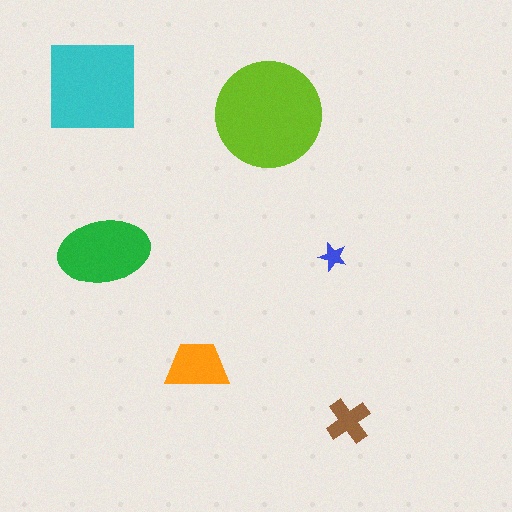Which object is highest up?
The cyan square is topmost.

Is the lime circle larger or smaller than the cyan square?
Larger.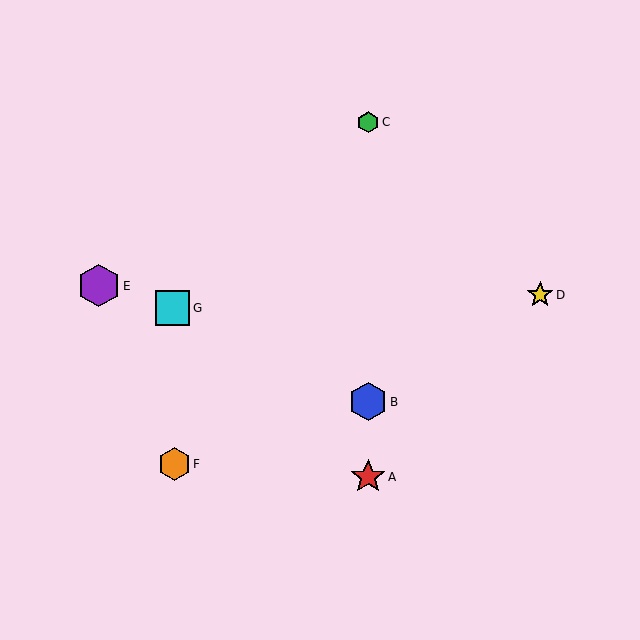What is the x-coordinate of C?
Object C is at x≈368.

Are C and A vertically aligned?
Yes, both are at x≈368.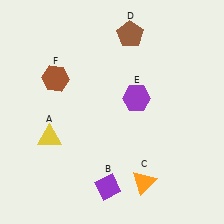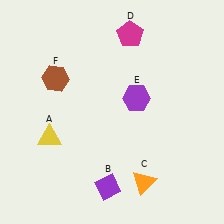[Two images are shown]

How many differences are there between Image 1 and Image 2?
There is 1 difference between the two images.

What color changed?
The pentagon (D) changed from brown in Image 1 to magenta in Image 2.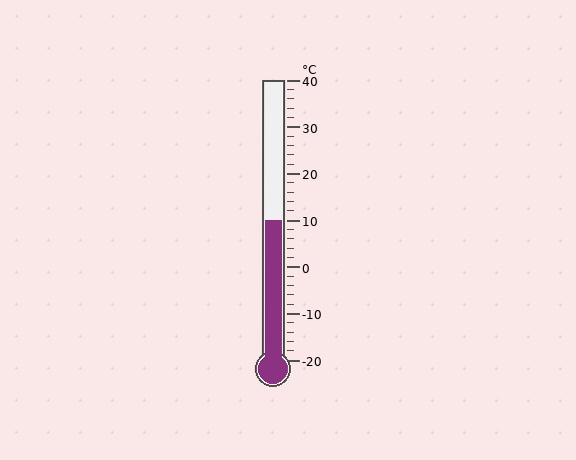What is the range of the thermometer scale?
The thermometer scale ranges from -20°C to 40°C.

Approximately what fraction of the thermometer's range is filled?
The thermometer is filled to approximately 50% of its range.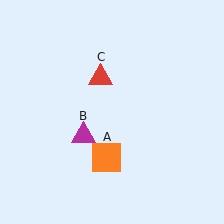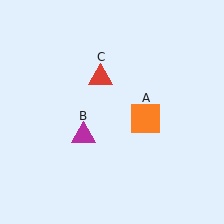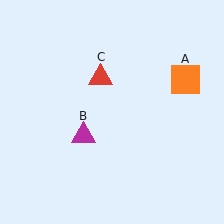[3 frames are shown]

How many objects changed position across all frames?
1 object changed position: orange square (object A).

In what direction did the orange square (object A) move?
The orange square (object A) moved up and to the right.